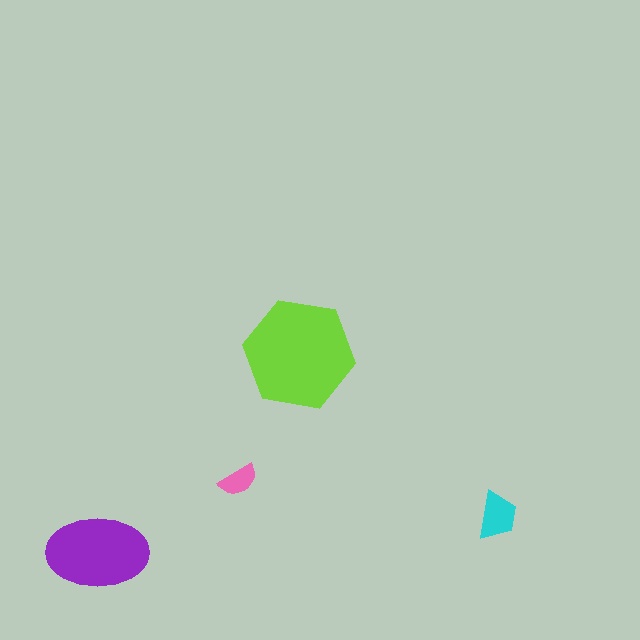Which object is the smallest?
The pink semicircle.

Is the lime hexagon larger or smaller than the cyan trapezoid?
Larger.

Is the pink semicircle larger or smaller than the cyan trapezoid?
Smaller.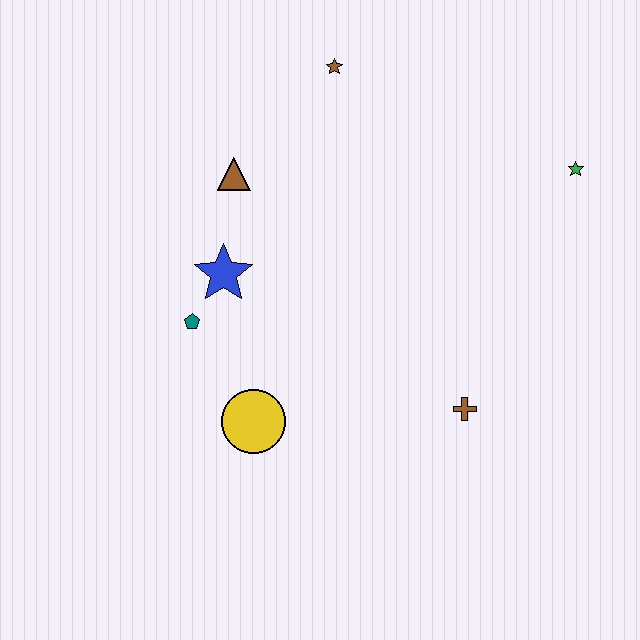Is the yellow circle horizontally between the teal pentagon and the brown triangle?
No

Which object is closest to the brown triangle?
The blue star is closest to the brown triangle.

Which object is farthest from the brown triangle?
The green star is farthest from the brown triangle.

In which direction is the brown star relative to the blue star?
The brown star is above the blue star.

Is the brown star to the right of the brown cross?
No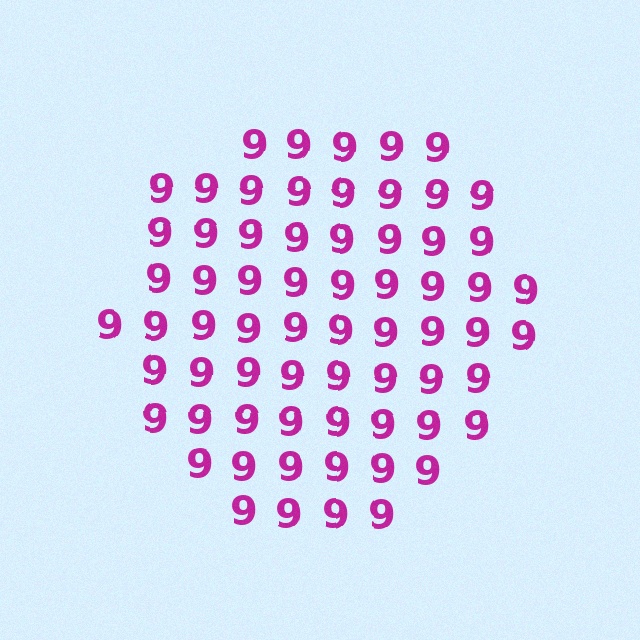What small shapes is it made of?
It is made of small digit 9's.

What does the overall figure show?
The overall figure shows a circle.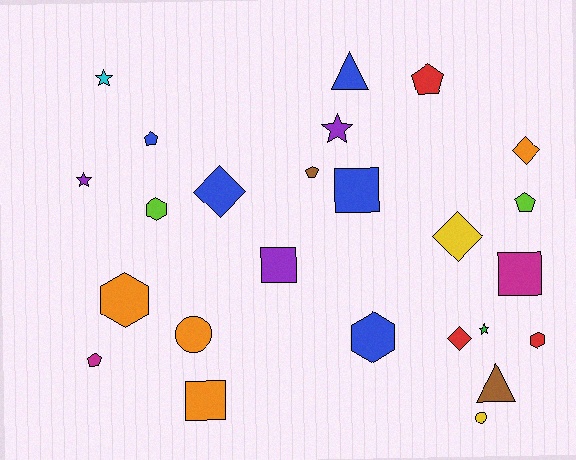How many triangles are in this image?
There are 2 triangles.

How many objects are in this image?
There are 25 objects.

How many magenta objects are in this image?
There are 2 magenta objects.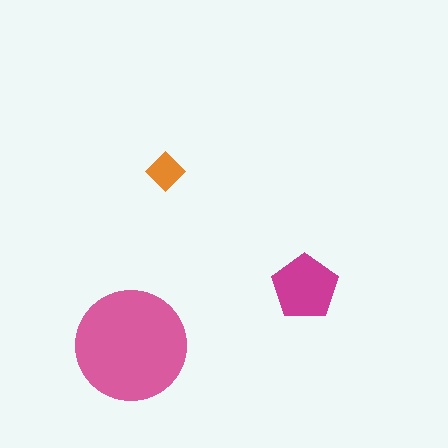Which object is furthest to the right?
The magenta pentagon is rightmost.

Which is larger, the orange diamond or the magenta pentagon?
The magenta pentagon.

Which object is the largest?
The pink circle.